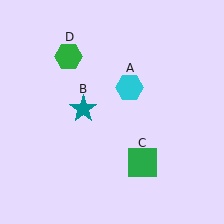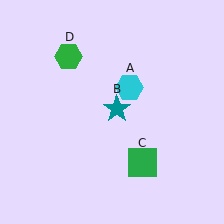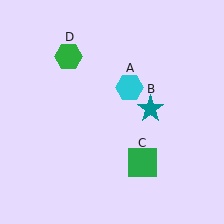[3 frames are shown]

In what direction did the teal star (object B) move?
The teal star (object B) moved right.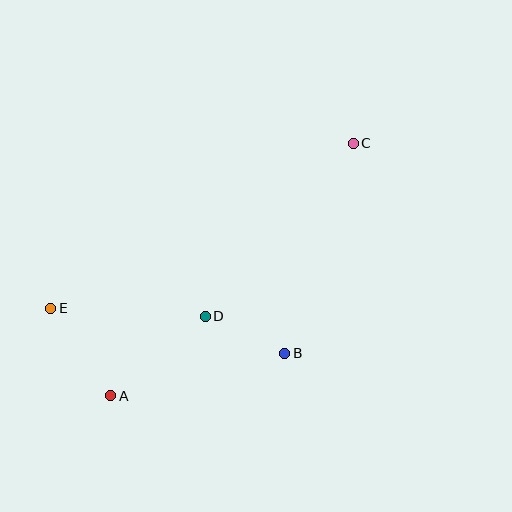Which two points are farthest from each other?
Points A and C are farthest from each other.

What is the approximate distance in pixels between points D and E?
The distance between D and E is approximately 155 pixels.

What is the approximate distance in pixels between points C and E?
The distance between C and E is approximately 344 pixels.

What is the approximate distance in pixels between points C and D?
The distance between C and D is approximately 228 pixels.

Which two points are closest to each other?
Points B and D are closest to each other.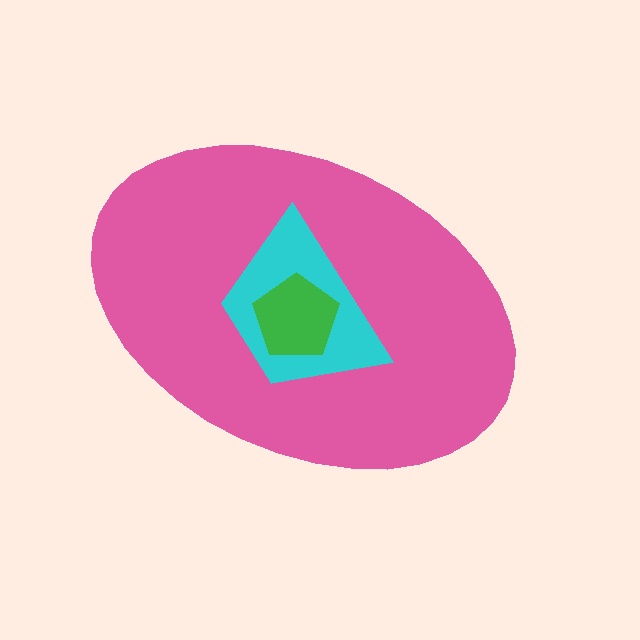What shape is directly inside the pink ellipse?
The cyan trapezoid.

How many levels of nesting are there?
3.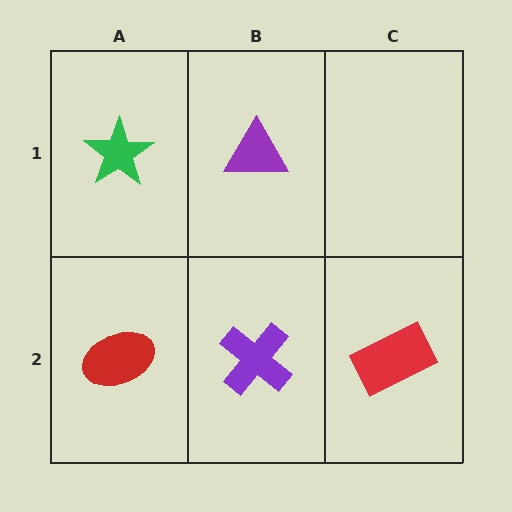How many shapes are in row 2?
3 shapes.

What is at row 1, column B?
A purple triangle.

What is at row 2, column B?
A purple cross.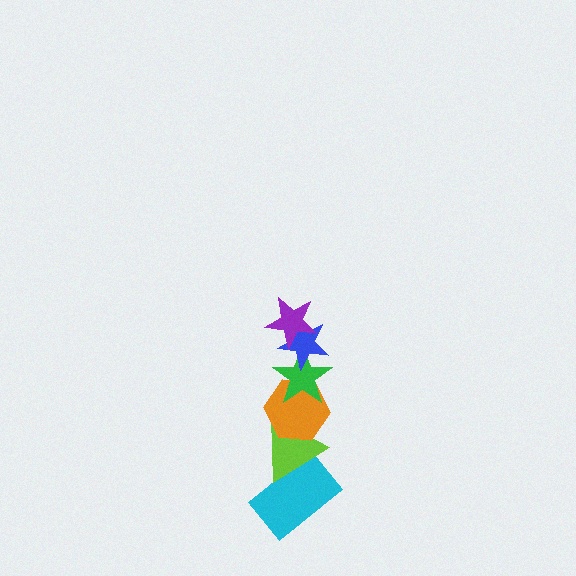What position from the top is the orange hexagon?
The orange hexagon is 4th from the top.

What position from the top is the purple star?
The purple star is 1st from the top.